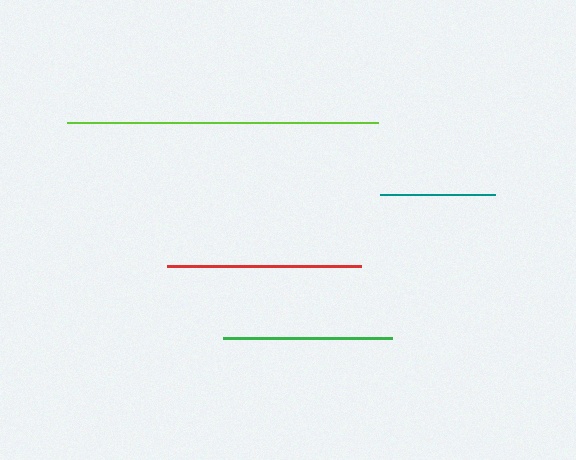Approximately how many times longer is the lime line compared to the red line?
The lime line is approximately 1.6 times the length of the red line.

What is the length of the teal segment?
The teal segment is approximately 114 pixels long.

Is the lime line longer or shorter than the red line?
The lime line is longer than the red line.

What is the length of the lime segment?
The lime segment is approximately 311 pixels long.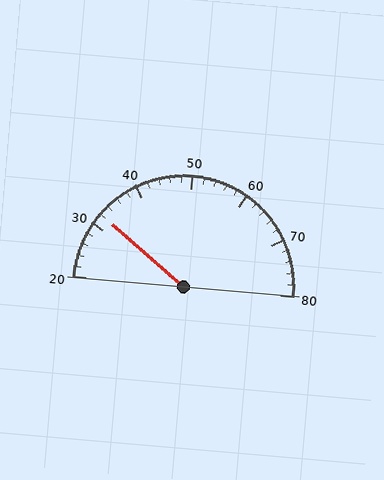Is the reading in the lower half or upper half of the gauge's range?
The reading is in the lower half of the range (20 to 80).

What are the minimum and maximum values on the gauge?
The gauge ranges from 20 to 80.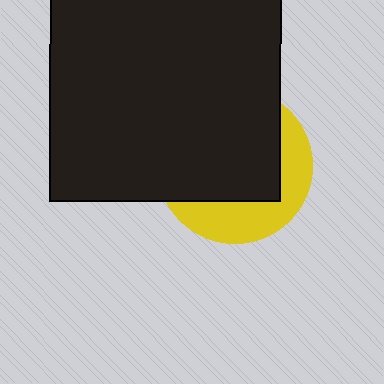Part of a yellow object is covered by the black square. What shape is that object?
It is a circle.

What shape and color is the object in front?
The object in front is a black square.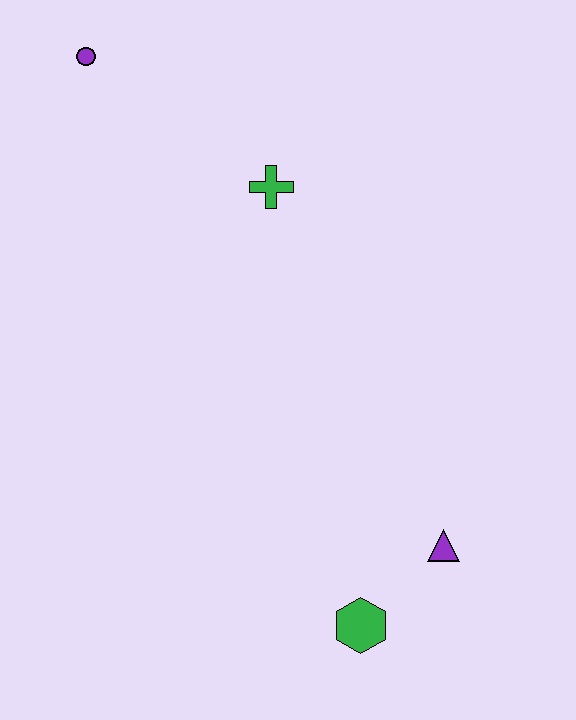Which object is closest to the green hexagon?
The purple triangle is closest to the green hexagon.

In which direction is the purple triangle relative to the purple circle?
The purple triangle is below the purple circle.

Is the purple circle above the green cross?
Yes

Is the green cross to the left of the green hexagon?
Yes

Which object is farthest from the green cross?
The green hexagon is farthest from the green cross.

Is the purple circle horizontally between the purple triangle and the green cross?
No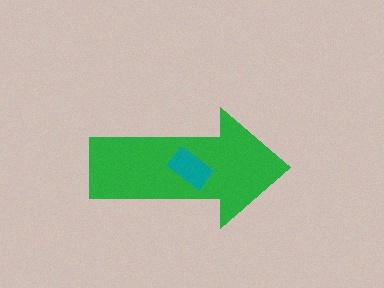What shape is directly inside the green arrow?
The teal rectangle.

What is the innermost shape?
The teal rectangle.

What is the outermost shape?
The green arrow.